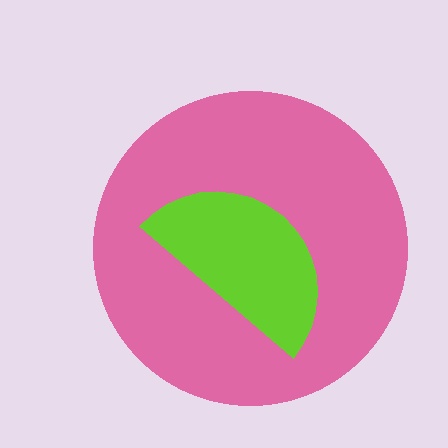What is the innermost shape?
The lime semicircle.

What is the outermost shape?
The pink circle.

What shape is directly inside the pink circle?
The lime semicircle.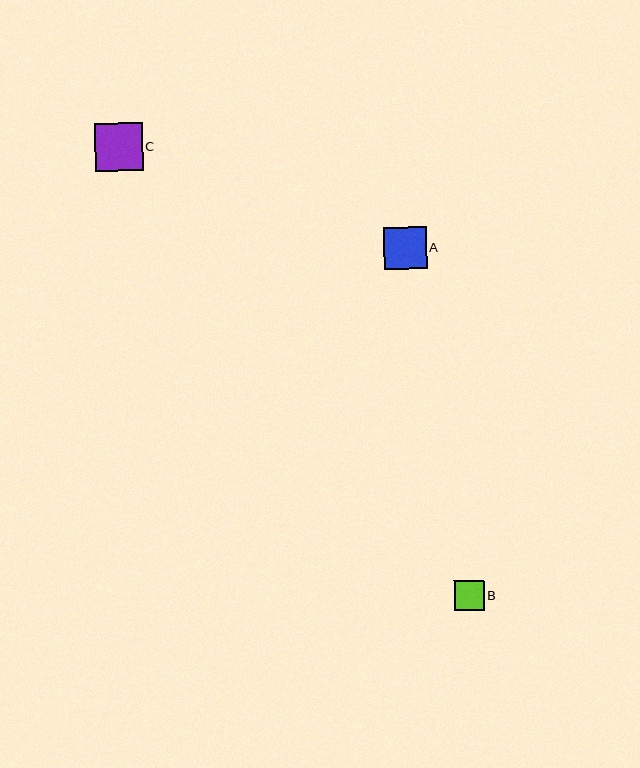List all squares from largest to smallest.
From largest to smallest: C, A, B.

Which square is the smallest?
Square B is the smallest with a size of approximately 30 pixels.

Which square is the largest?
Square C is the largest with a size of approximately 48 pixels.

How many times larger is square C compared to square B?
Square C is approximately 1.6 times the size of square B.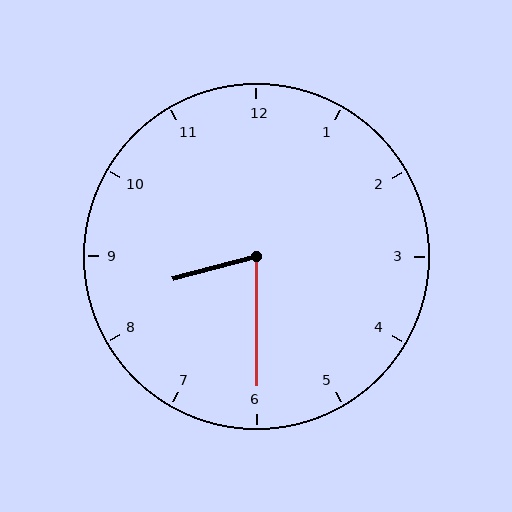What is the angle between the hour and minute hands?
Approximately 75 degrees.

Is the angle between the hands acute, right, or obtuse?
It is acute.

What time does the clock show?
8:30.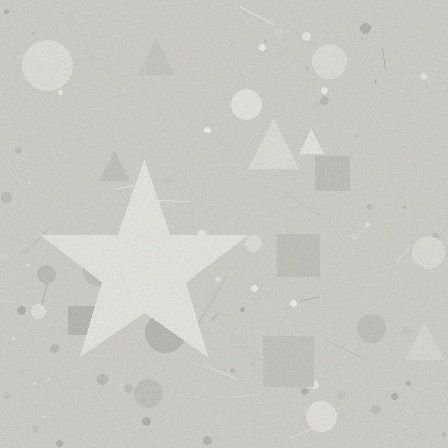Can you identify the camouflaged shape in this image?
The camouflaged shape is a star.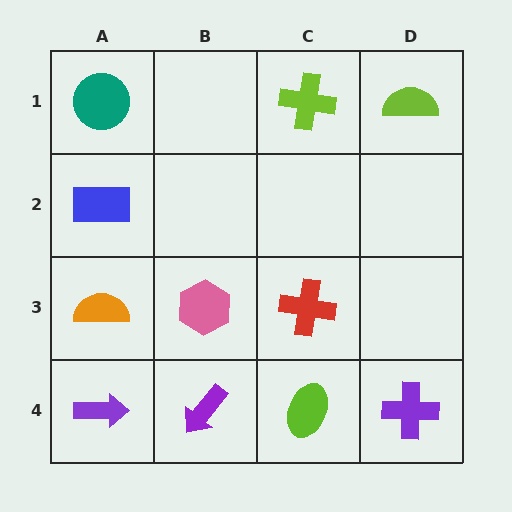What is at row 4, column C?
A lime ellipse.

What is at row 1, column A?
A teal circle.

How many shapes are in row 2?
1 shape.